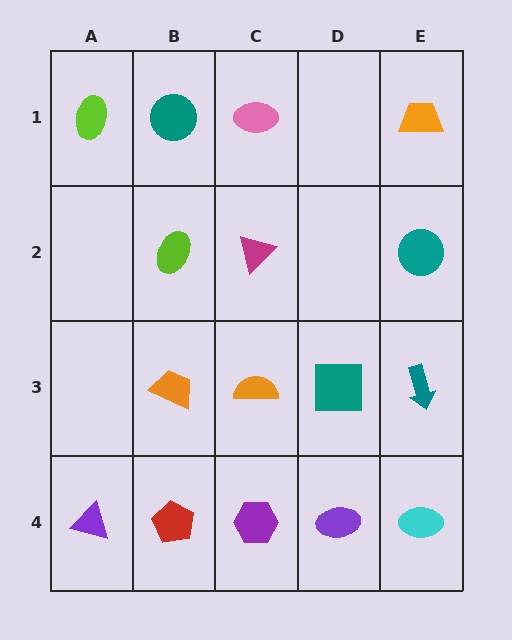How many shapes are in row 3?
4 shapes.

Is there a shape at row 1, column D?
No, that cell is empty.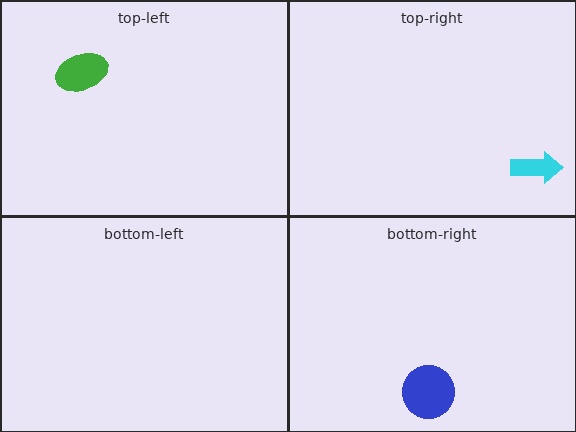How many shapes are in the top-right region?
1.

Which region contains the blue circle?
The bottom-right region.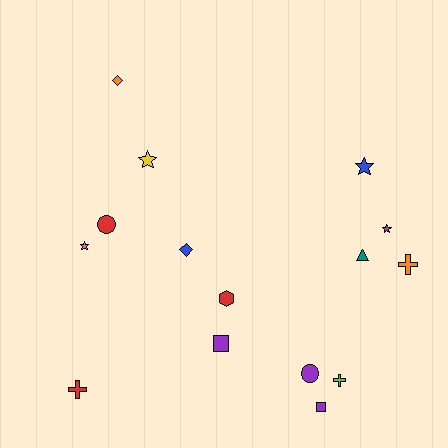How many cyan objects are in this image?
There are no cyan objects.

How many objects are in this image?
There are 15 objects.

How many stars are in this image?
There are 4 stars.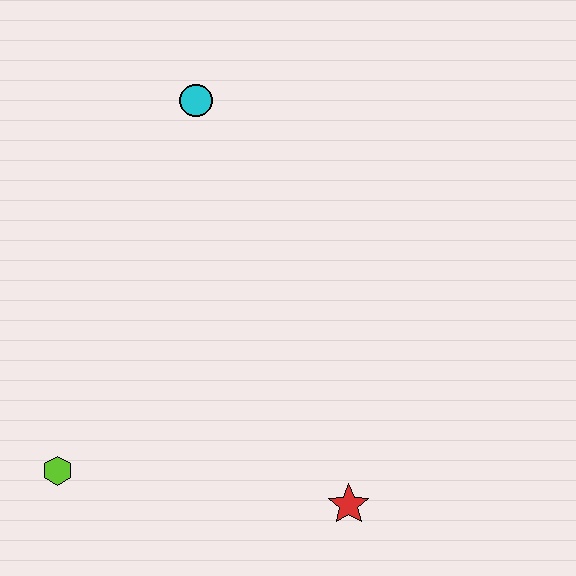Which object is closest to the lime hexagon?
The red star is closest to the lime hexagon.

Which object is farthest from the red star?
The cyan circle is farthest from the red star.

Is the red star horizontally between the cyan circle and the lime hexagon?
No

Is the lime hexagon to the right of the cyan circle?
No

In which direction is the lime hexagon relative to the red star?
The lime hexagon is to the left of the red star.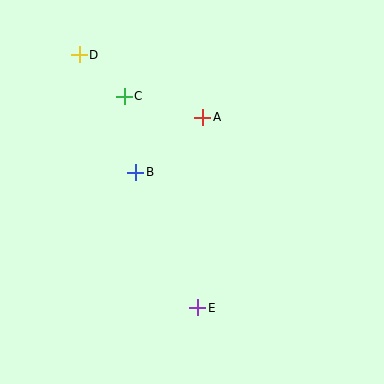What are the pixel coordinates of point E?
Point E is at (198, 308).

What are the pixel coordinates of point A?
Point A is at (203, 117).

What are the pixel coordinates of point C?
Point C is at (124, 96).